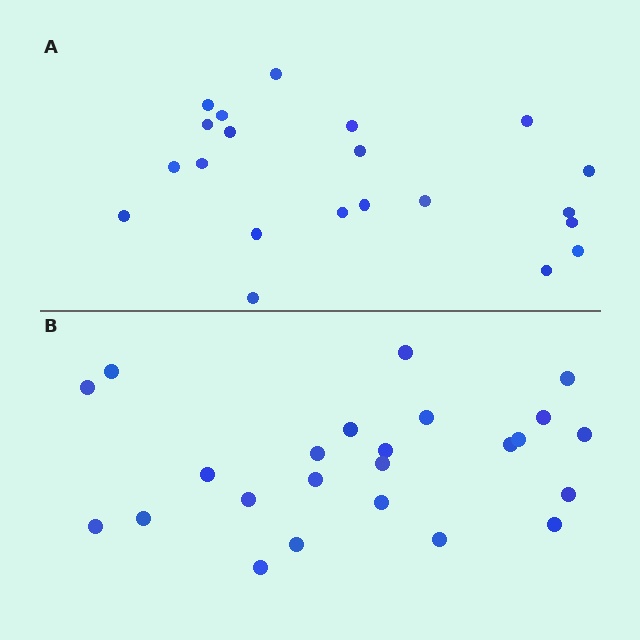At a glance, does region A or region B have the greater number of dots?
Region B (the bottom region) has more dots.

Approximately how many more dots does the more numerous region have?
Region B has just a few more — roughly 2 or 3 more dots than region A.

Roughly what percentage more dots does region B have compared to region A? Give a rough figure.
About 15% more.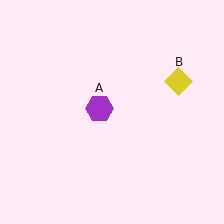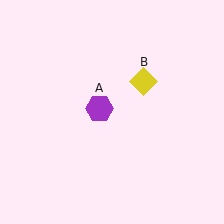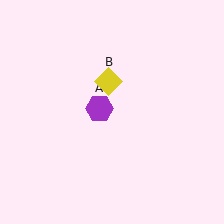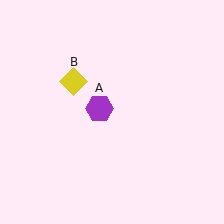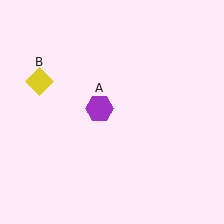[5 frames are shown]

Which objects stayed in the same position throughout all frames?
Purple hexagon (object A) remained stationary.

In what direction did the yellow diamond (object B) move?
The yellow diamond (object B) moved left.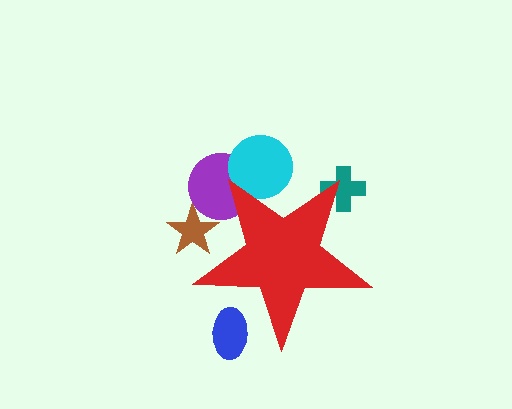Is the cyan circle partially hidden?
Yes, the cyan circle is partially hidden behind the red star.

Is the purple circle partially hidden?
Yes, the purple circle is partially hidden behind the red star.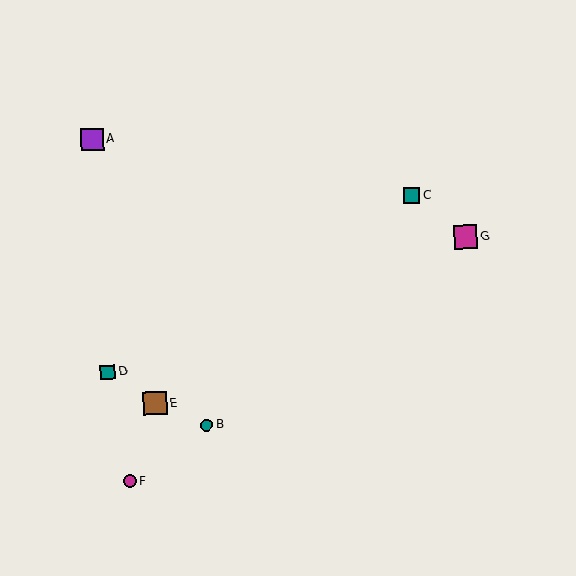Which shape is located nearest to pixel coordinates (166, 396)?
The brown square (labeled E) at (155, 403) is nearest to that location.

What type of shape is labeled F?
Shape F is a magenta circle.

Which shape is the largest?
The magenta square (labeled G) is the largest.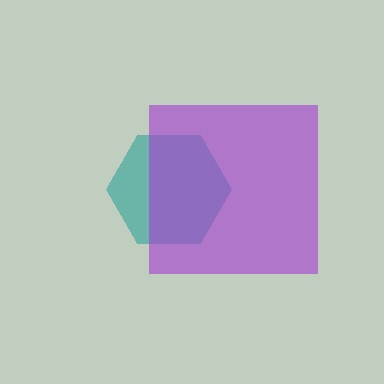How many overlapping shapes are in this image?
There are 2 overlapping shapes in the image.